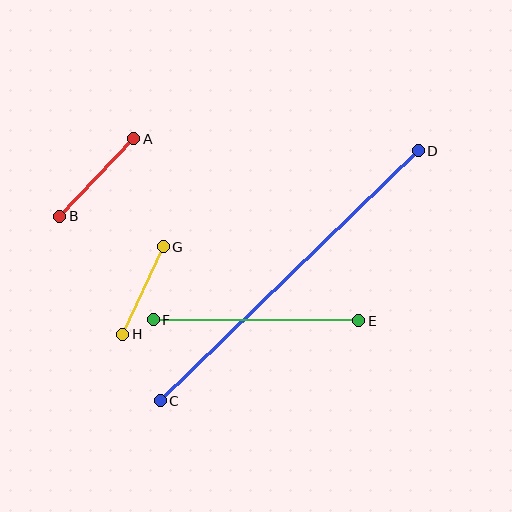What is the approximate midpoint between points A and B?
The midpoint is at approximately (97, 177) pixels.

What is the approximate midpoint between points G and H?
The midpoint is at approximately (143, 290) pixels.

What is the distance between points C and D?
The distance is approximately 359 pixels.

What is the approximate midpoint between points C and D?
The midpoint is at approximately (289, 276) pixels.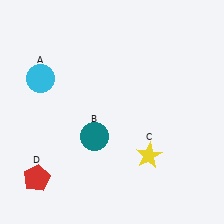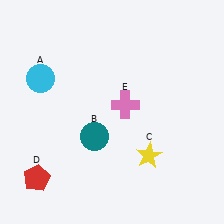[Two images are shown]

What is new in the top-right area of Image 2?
A pink cross (E) was added in the top-right area of Image 2.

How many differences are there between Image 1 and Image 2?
There is 1 difference between the two images.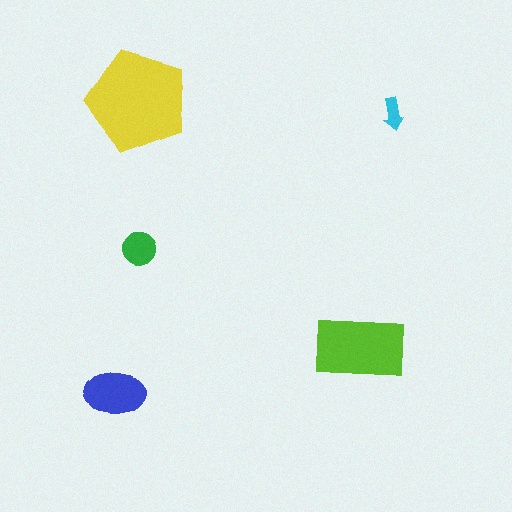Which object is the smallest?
The cyan arrow.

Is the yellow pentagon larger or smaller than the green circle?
Larger.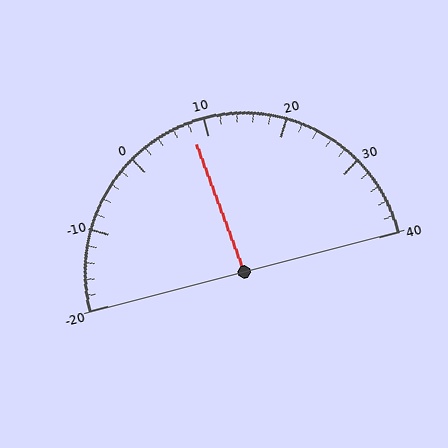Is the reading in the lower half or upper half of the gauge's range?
The reading is in the lower half of the range (-20 to 40).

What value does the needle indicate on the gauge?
The needle indicates approximately 8.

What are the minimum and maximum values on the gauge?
The gauge ranges from -20 to 40.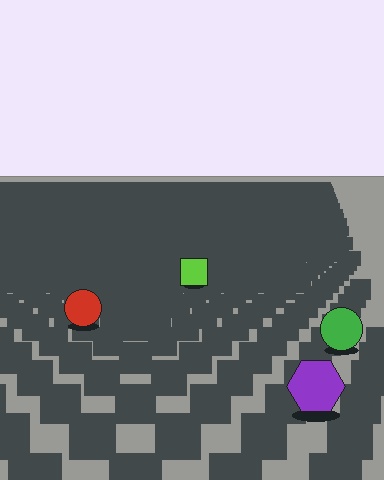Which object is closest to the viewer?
The purple hexagon is closest. The texture marks near it are larger and more spread out.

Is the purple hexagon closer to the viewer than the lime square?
Yes. The purple hexagon is closer — you can tell from the texture gradient: the ground texture is coarser near it.